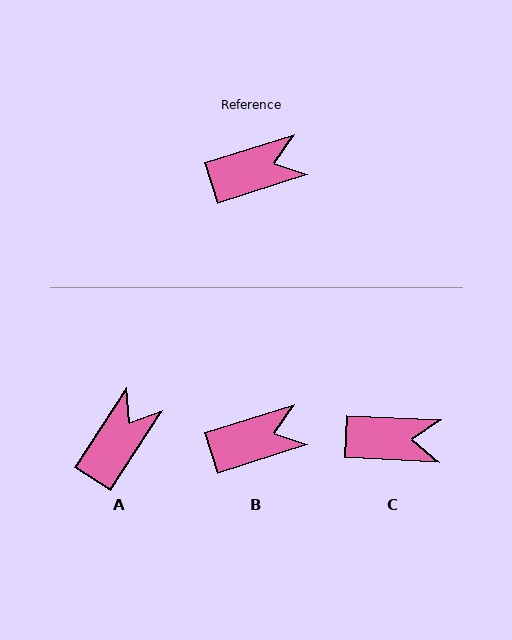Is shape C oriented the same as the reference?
No, it is off by about 20 degrees.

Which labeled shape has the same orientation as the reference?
B.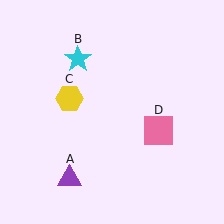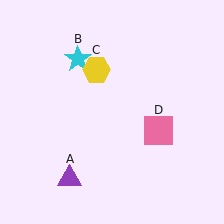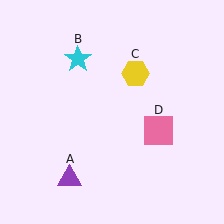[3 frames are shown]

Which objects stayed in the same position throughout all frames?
Purple triangle (object A) and cyan star (object B) and pink square (object D) remained stationary.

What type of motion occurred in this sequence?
The yellow hexagon (object C) rotated clockwise around the center of the scene.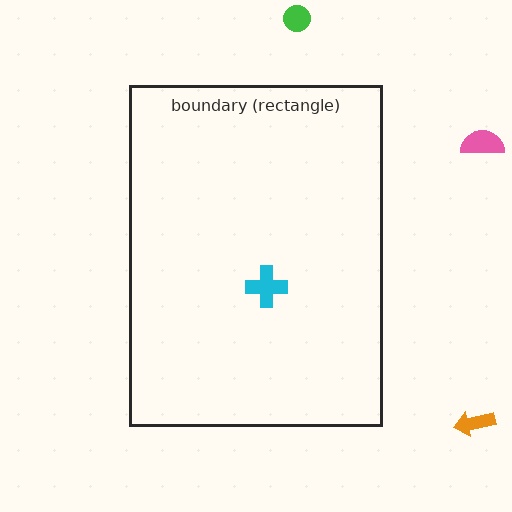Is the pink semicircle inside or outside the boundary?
Outside.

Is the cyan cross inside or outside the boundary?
Inside.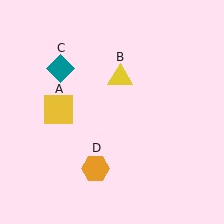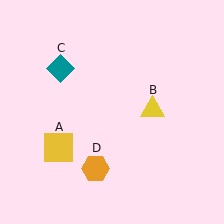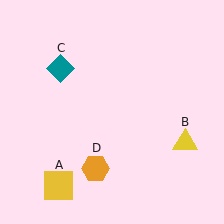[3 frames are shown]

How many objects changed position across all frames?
2 objects changed position: yellow square (object A), yellow triangle (object B).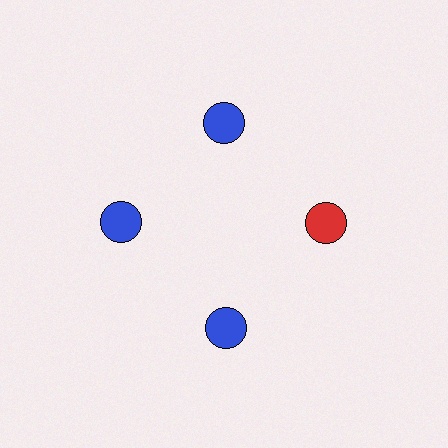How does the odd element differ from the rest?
It has a different color: red instead of blue.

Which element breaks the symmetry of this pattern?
The red circle at roughly the 3 o'clock position breaks the symmetry. All other shapes are blue circles.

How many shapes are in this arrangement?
There are 4 shapes arranged in a ring pattern.